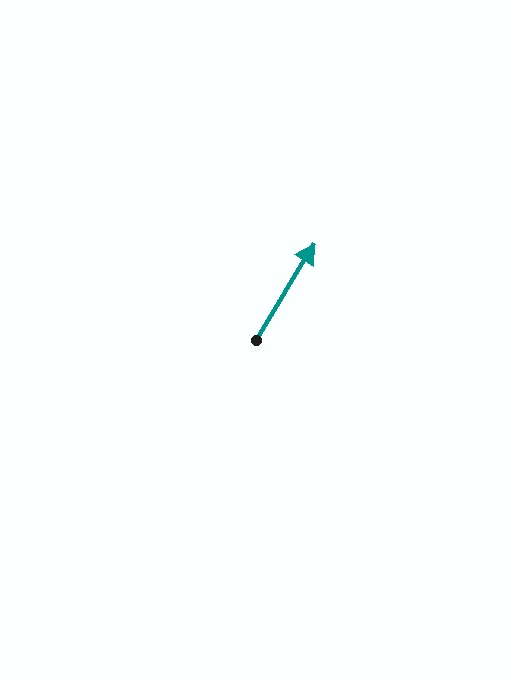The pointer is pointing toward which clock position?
Roughly 1 o'clock.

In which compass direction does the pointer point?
Northeast.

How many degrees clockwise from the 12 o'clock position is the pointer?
Approximately 31 degrees.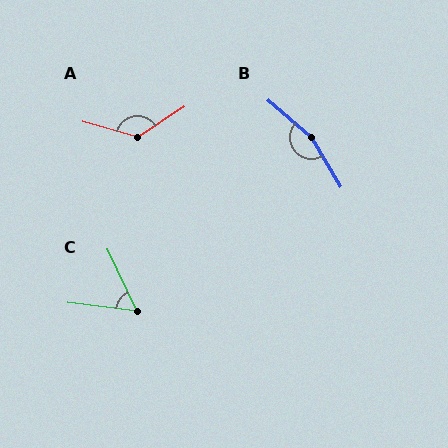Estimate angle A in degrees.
Approximately 131 degrees.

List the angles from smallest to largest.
C (58°), A (131°), B (161°).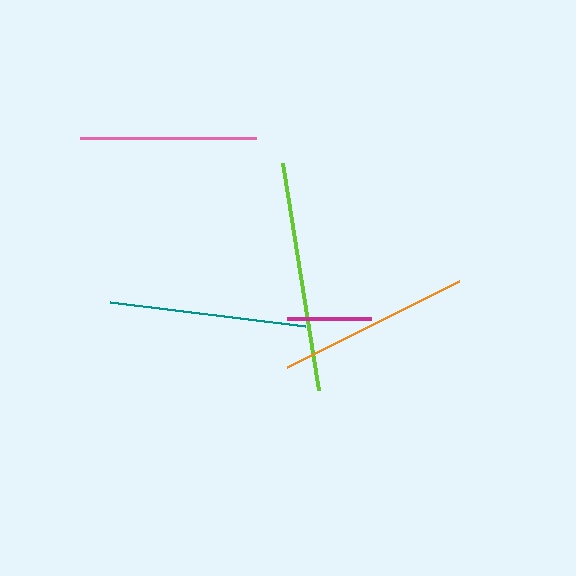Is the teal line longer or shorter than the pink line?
The teal line is longer than the pink line.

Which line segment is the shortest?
The magenta line is the shortest at approximately 84 pixels.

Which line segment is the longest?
The lime line is the longest at approximately 230 pixels.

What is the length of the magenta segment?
The magenta segment is approximately 84 pixels long.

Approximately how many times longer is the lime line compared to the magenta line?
The lime line is approximately 2.7 times the length of the magenta line.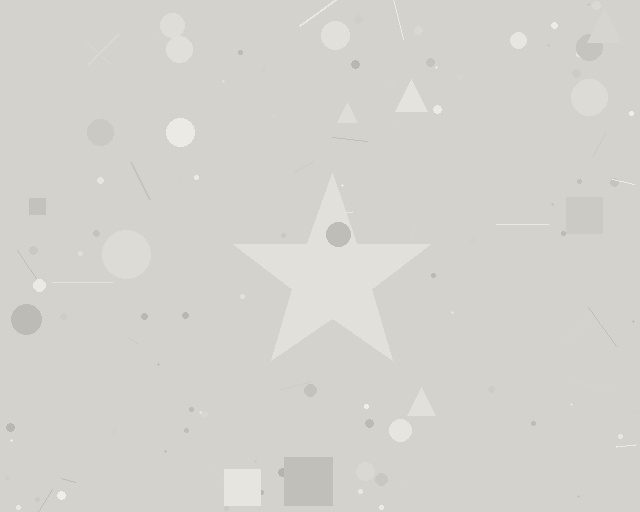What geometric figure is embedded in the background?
A star is embedded in the background.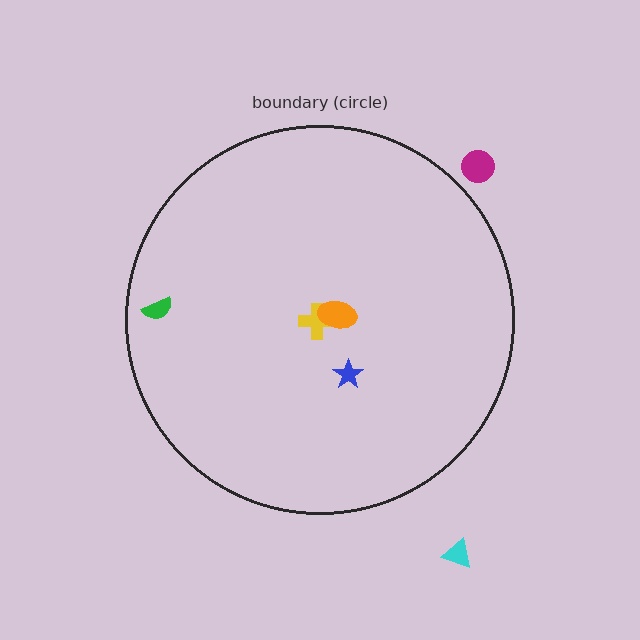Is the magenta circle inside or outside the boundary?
Outside.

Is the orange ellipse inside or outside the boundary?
Inside.